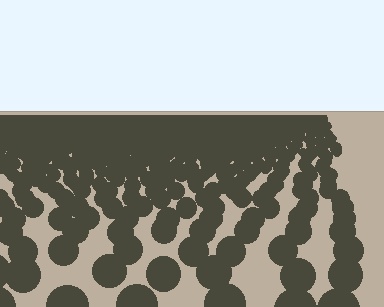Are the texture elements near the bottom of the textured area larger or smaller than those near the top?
Larger. Near the bottom, elements are closer to the viewer and appear at a bigger on-screen size.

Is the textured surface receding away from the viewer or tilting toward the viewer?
The surface is receding away from the viewer. Texture elements get smaller and denser toward the top.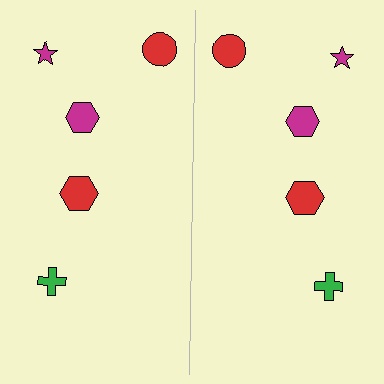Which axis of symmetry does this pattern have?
The pattern has a vertical axis of symmetry running through the center of the image.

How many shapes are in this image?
There are 10 shapes in this image.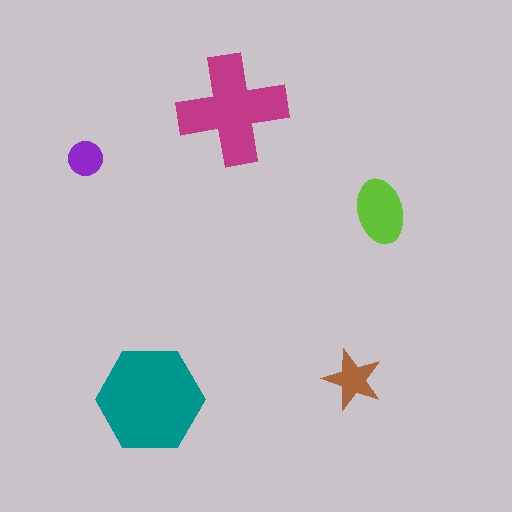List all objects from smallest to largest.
The purple circle, the brown star, the lime ellipse, the magenta cross, the teal hexagon.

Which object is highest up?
The magenta cross is topmost.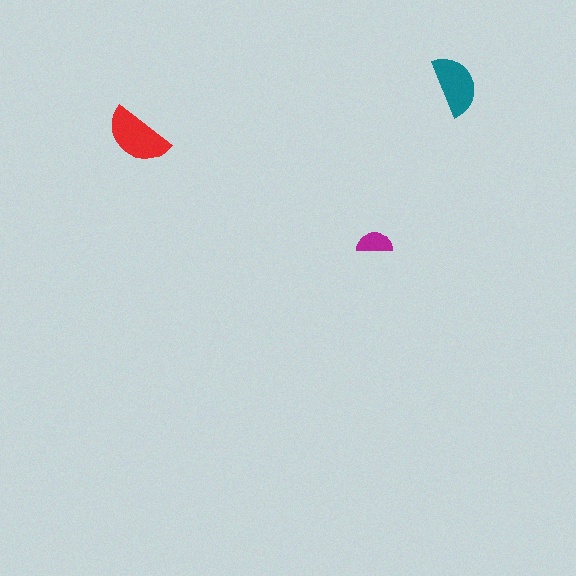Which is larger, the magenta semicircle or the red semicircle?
The red one.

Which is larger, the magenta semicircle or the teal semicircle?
The teal one.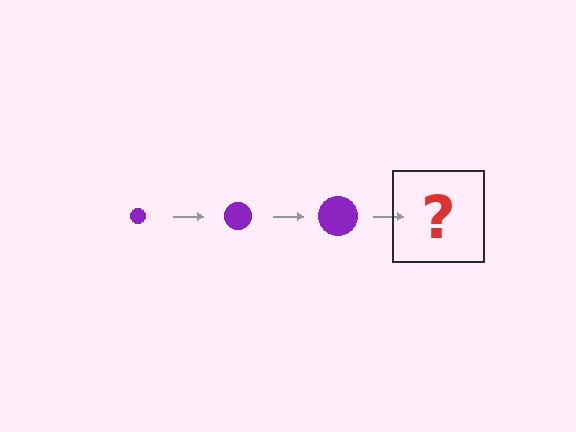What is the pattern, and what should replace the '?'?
The pattern is that the circle gets progressively larger each step. The '?' should be a purple circle, larger than the previous one.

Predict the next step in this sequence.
The next step is a purple circle, larger than the previous one.